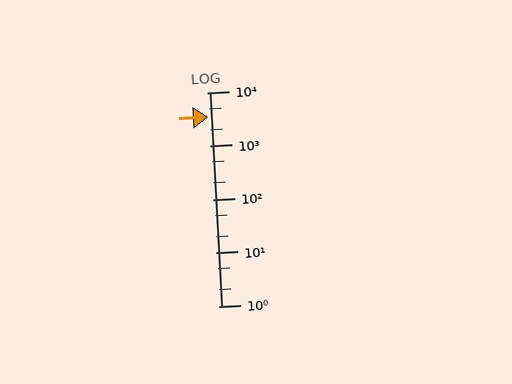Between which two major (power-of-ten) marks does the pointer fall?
The pointer is between 1000 and 10000.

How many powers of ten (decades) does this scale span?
The scale spans 4 decades, from 1 to 10000.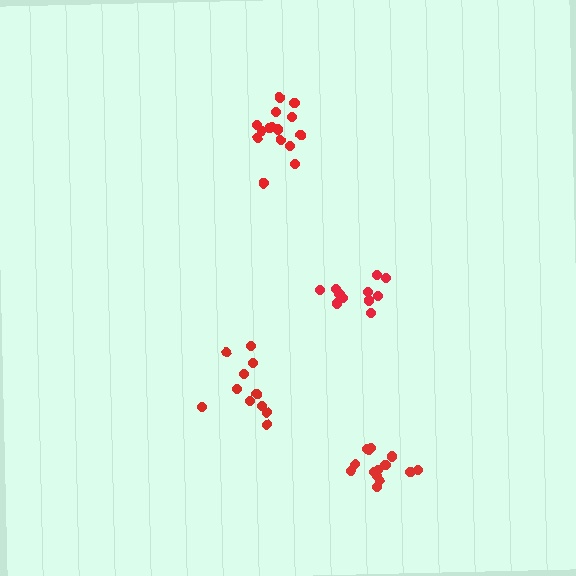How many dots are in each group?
Group 1: 14 dots, Group 2: 11 dots, Group 3: 11 dots, Group 4: 15 dots (51 total).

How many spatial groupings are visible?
There are 4 spatial groupings.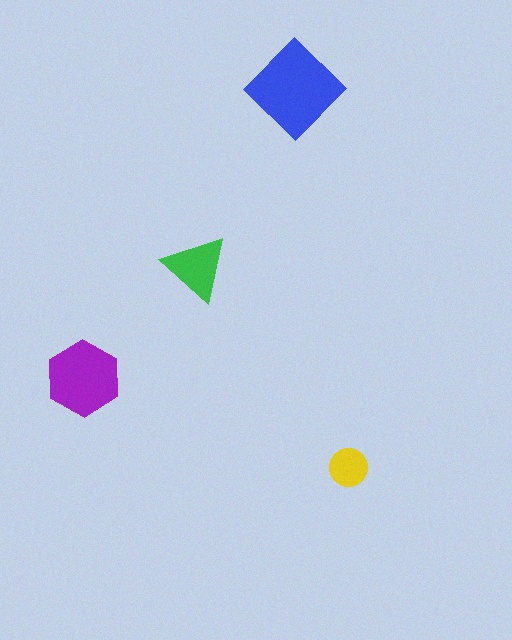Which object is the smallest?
The yellow circle.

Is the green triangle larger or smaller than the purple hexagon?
Smaller.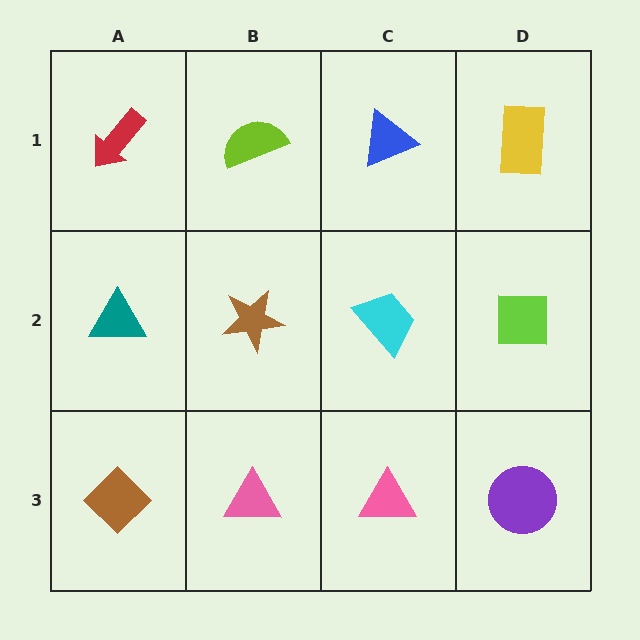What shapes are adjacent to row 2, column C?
A blue triangle (row 1, column C), a pink triangle (row 3, column C), a brown star (row 2, column B), a lime square (row 2, column D).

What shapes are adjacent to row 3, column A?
A teal triangle (row 2, column A), a pink triangle (row 3, column B).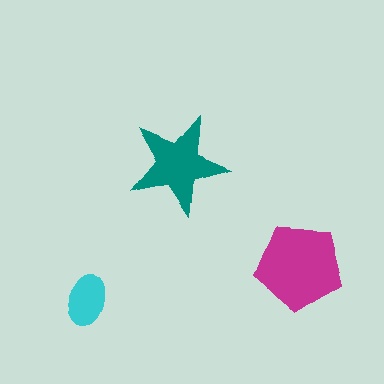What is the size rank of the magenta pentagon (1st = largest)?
1st.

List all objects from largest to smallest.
The magenta pentagon, the teal star, the cyan ellipse.